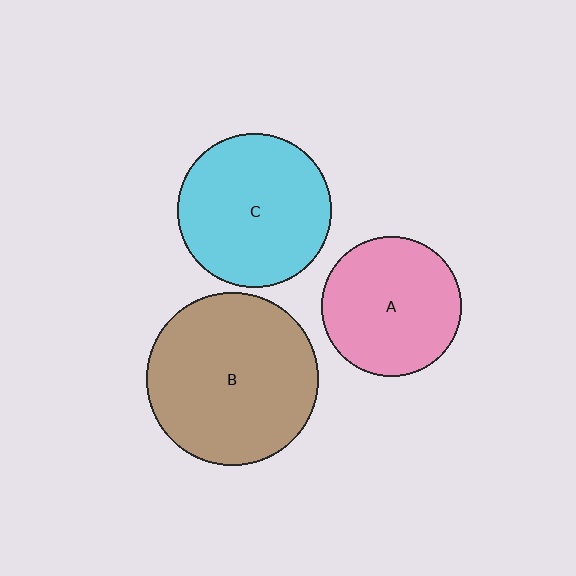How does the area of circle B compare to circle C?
Approximately 1.3 times.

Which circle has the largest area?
Circle B (brown).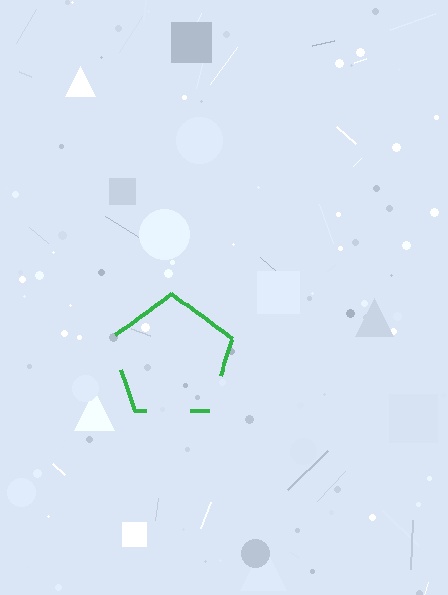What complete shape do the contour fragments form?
The contour fragments form a pentagon.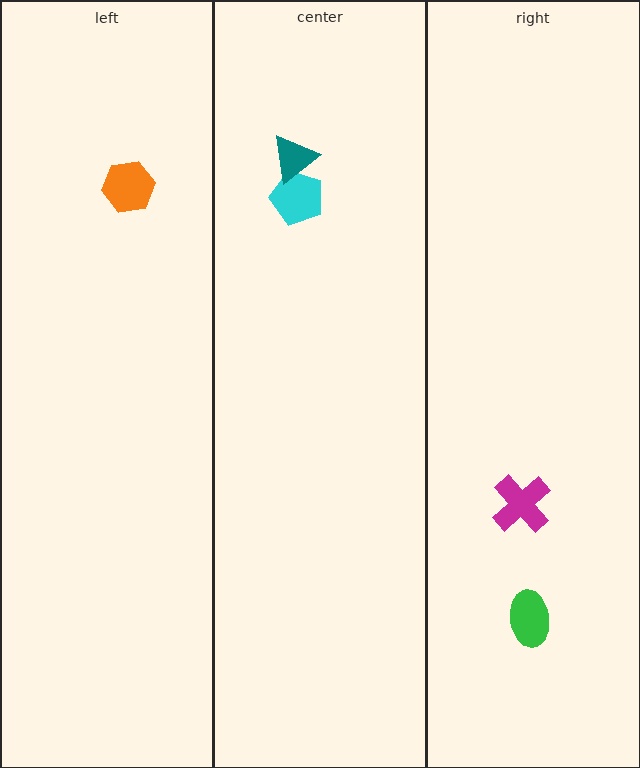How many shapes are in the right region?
2.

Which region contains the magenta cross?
The right region.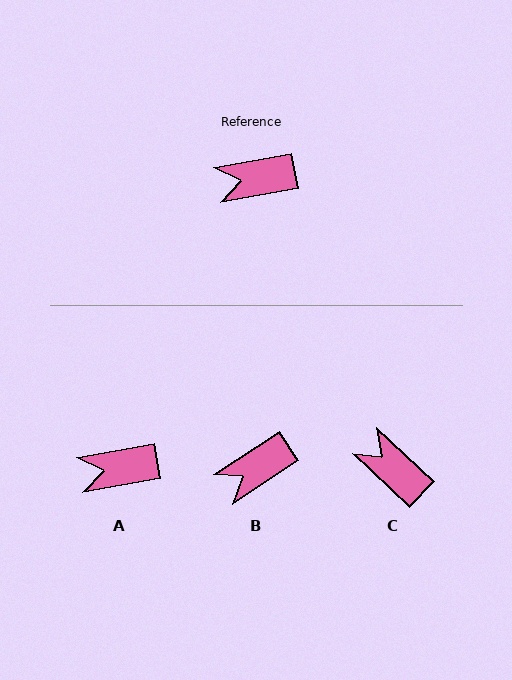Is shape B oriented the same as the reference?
No, it is off by about 23 degrees.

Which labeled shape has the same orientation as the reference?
A.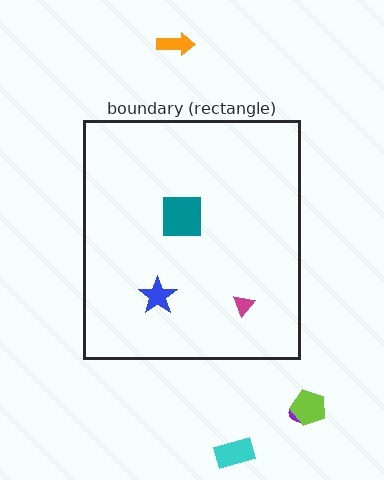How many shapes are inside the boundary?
3 inside, 4 outside.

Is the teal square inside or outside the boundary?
Inside.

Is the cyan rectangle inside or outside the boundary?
Outside.